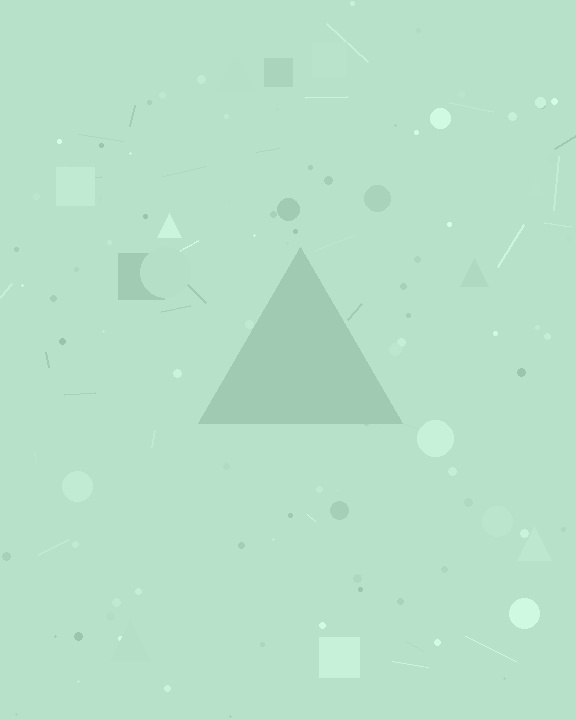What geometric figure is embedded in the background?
A triangle is embedded in the background.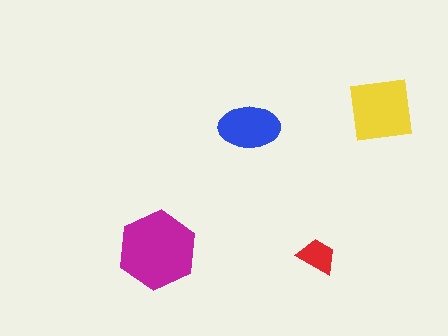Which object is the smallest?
The red trapezoid.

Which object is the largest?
The magenta hexagon.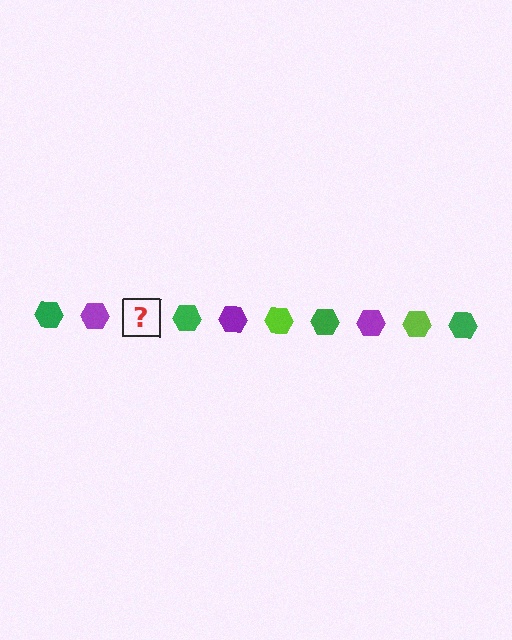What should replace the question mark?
The question mark should be replaced with a lime hexagon.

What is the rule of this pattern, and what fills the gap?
The rule is that the pattern cycles through green, purple, lime hexagons. The gap should be filled with a lime hexagon.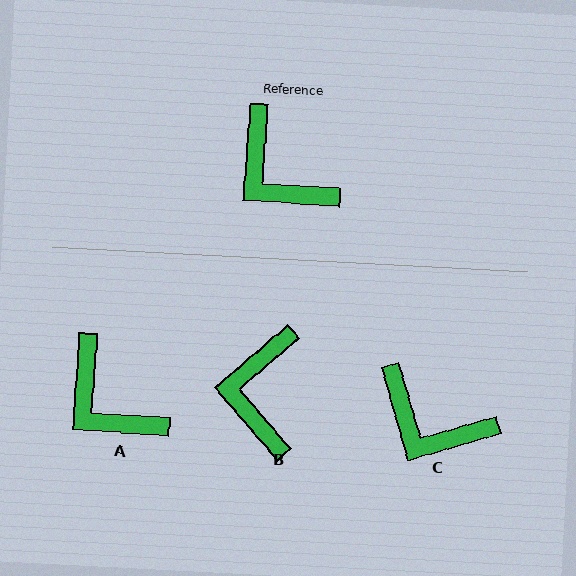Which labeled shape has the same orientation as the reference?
A.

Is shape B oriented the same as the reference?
No, it is off by about 45 degrees.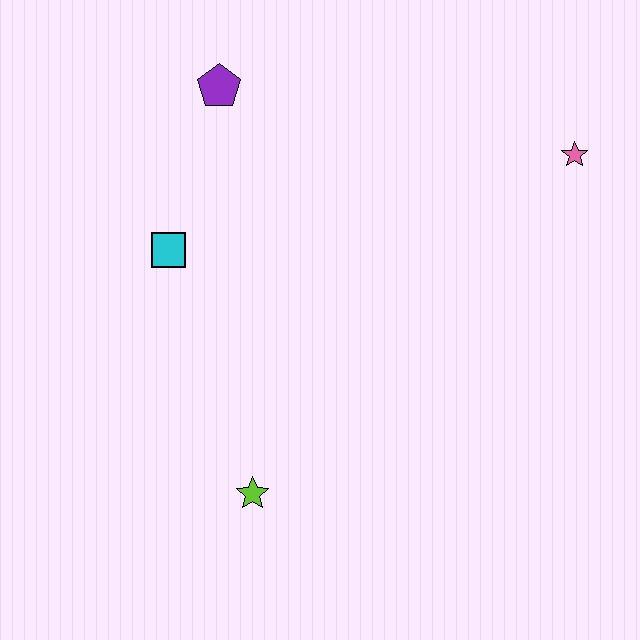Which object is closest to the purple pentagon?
The cyan square is closest to the purple pentagon.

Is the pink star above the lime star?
Yes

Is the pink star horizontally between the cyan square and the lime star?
No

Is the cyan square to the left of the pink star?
Yes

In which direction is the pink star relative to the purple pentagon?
The pink star is to the right of the purple pentagon.